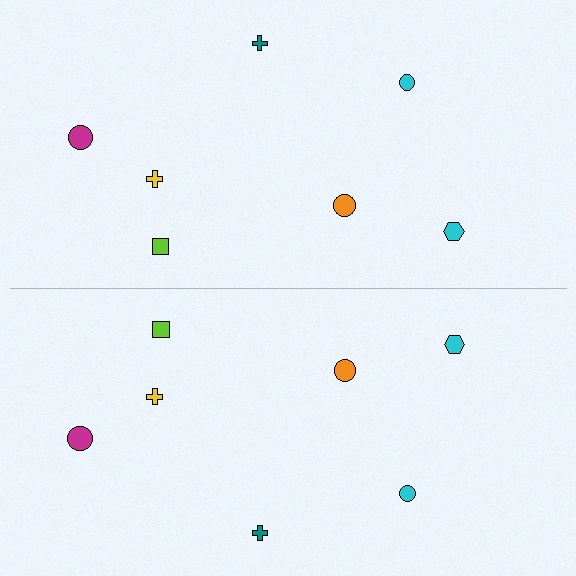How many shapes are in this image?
There are 14 shapes in this image.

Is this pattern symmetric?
Yes, this pattern has bilateral (reflection) symmetry.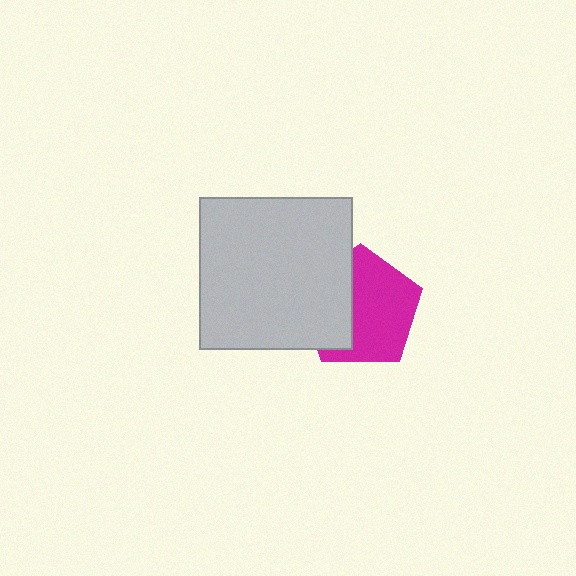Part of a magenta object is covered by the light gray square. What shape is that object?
It is a pentagon.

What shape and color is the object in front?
The object in front is a light gray square.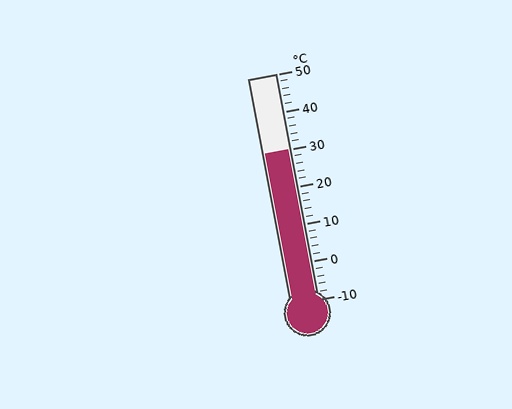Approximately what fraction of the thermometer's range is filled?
The thermometer is filled to approximately 65% of its range.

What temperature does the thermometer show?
The thermometer shows approximately 30°C.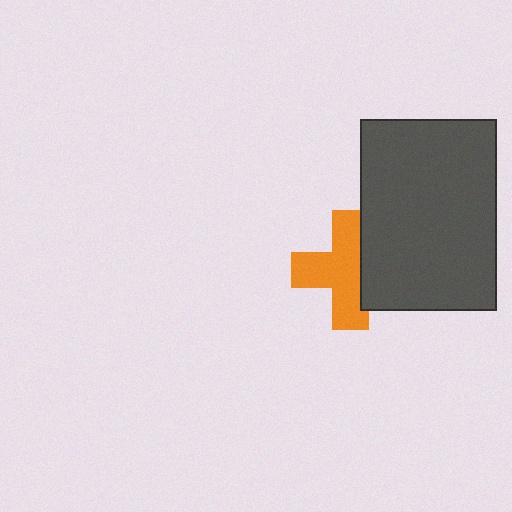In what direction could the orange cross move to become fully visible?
The orange cross could move left. That would shift it out from behind the dark gray rectangle entirely.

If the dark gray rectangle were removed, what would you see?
You would see the complete orange cross.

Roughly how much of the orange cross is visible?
Most of it is visible (roughly 67%).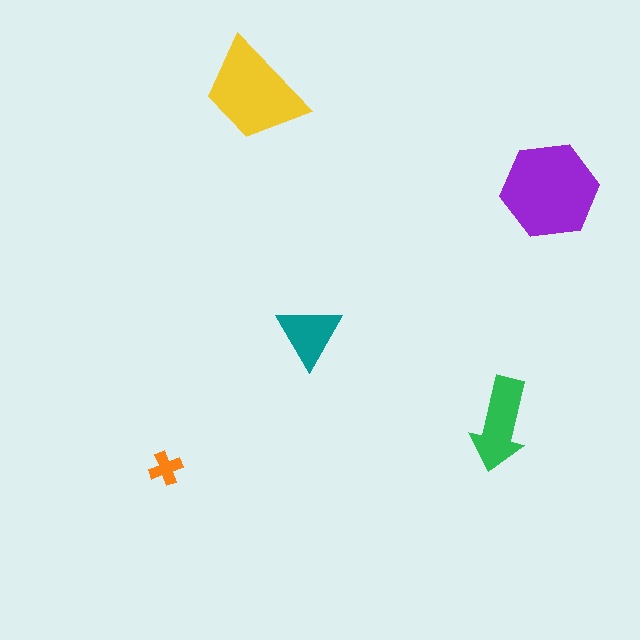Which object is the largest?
The purple hexagon.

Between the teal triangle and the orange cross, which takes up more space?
The teal triangle.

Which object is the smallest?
The orange cross.